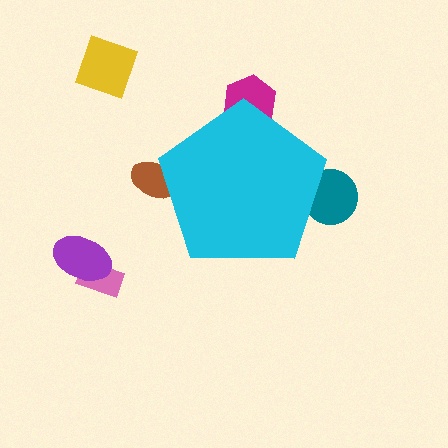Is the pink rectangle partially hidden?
No, the pink rectangle is fully visible.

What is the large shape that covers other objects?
A cyan pentagon.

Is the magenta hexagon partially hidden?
Yes, the magenta hexagon is partially hidden behind the cyan pentagon.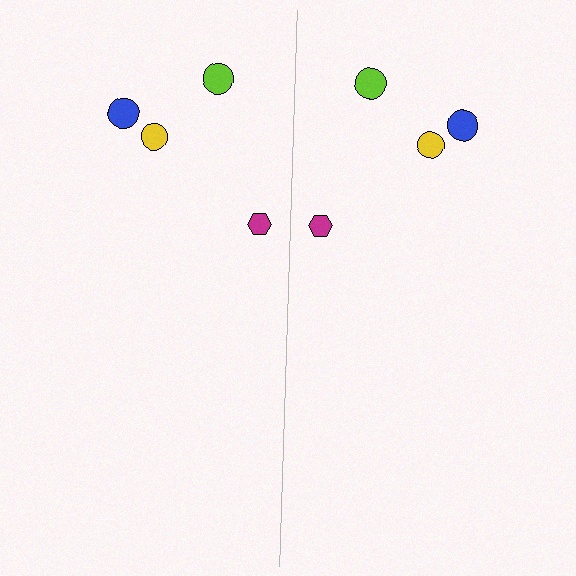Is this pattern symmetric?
Yes, this pattern has bilateral (reflection) symmetry.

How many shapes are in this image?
There are 8 shapes in this image.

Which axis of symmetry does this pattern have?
The pattern has a vertical axis of symmetry running through the center of the image.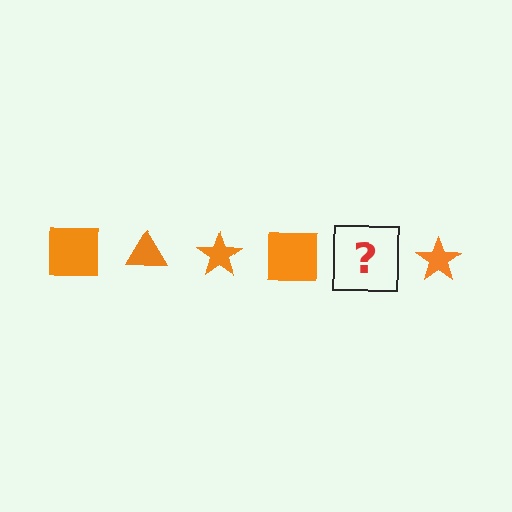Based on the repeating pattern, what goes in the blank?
The blank should be an orange triangle.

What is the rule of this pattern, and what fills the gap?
The rule is that the pattern cycles through square, triangle, star shapes in orange. The gap should be filled with an orange triangle.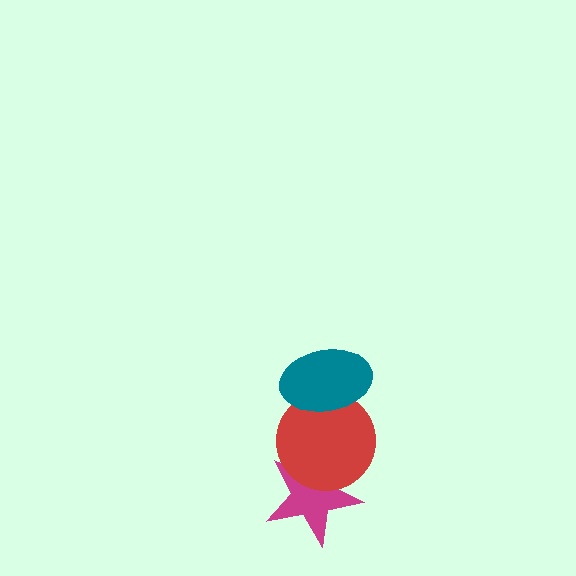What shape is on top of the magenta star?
The red circle is on top of the magenta star.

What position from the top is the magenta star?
The magenta star is 3rd from the top.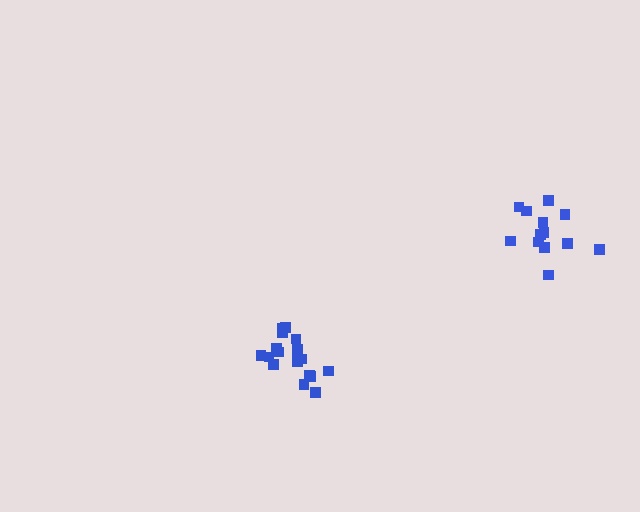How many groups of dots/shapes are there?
There are 2 groups.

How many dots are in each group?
Group 1: 18 dots, Group 2: 15 dots (33 total).